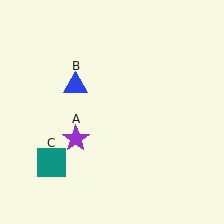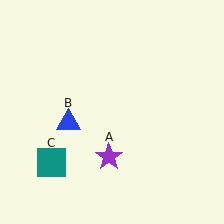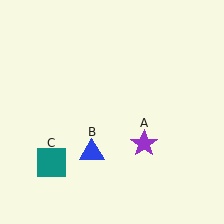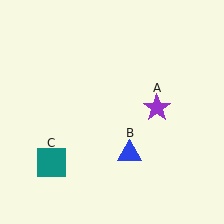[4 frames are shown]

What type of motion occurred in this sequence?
The purple star (object A), blue triangle (object B) rotated counterclockwise around the center of the scene.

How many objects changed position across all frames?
2 objects changed position: purple star (object A), blue triangle (object B).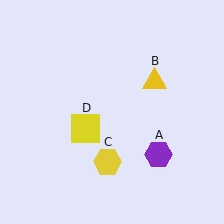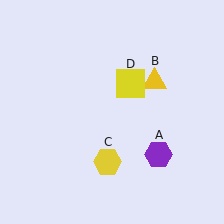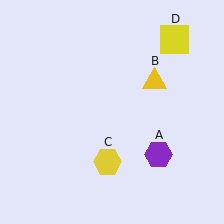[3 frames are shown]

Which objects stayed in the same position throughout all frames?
Purple hexagon (object A) and yellow triangle (object B) and yellow hexagon (object C) remained stationary.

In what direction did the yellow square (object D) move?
The yellow square (object D) moved up and to the right.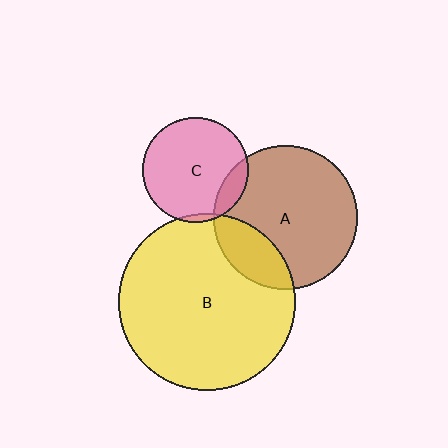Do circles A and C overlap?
Yes.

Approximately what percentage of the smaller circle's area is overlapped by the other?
Approximately 15%.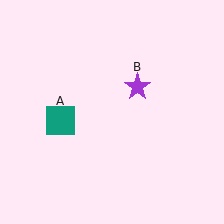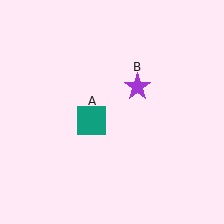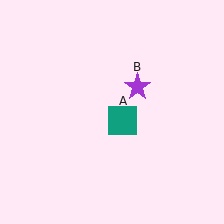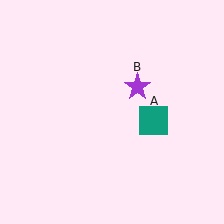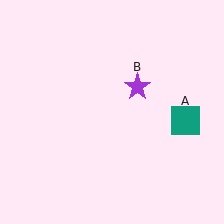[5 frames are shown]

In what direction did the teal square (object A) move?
The teal square (object A) moved right.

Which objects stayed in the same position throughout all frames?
Purple star (object B) remained stationary.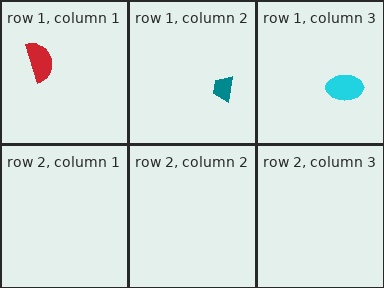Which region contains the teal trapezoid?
The row 1, column 2 region.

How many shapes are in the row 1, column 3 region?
1.